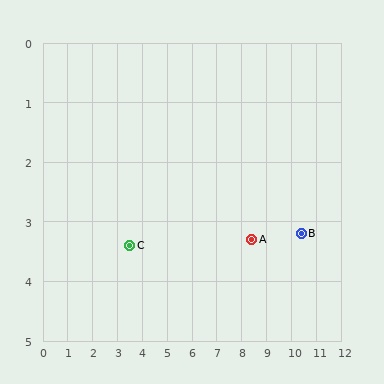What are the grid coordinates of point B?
Point B is at approximately (10.4, 3.2).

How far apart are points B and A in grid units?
Points B and A are about 2.0 grid units apart.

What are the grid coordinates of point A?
Point A is at approximately (8.4, 3.3).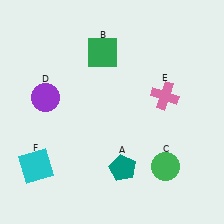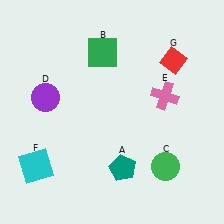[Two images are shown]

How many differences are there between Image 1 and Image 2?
There is 1 difference between the two images.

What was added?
A red diamond (G) was added in Image 2.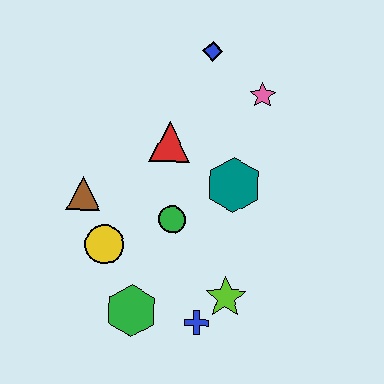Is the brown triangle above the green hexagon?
Yes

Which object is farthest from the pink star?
The green hexagon is farthest from the pink star.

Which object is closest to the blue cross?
The lime star is closest to the blue cross.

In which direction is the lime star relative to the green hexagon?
The lime star is to the right of the green hexagon.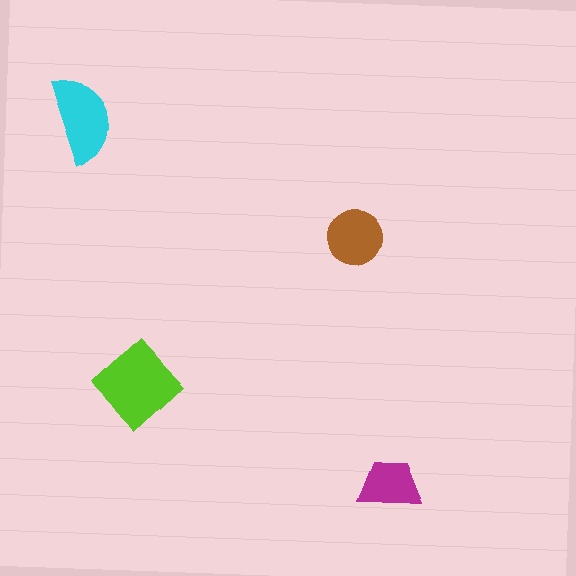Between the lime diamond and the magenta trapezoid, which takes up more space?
The lime diamond.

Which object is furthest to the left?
The cyan semicircle is leftmost.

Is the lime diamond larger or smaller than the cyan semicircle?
Larger.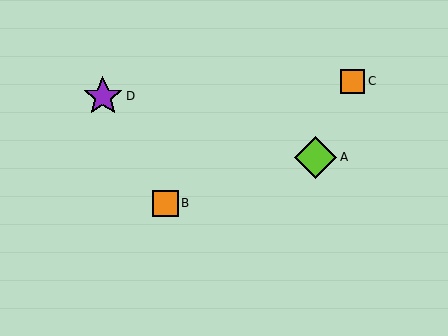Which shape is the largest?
The lime diamond (labeled A) is the largest.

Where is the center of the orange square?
The center of the orange square is at (166, 203).